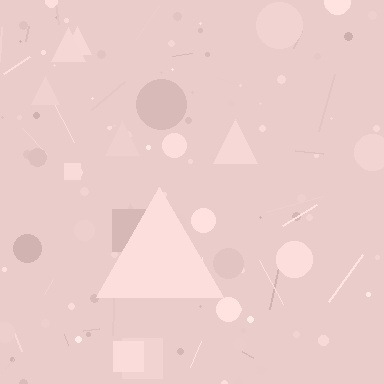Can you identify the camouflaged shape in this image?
The camouflaged shape is a triangle.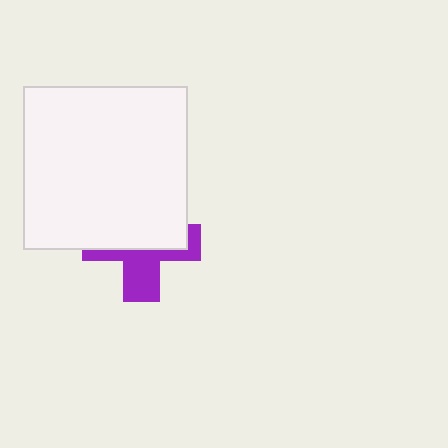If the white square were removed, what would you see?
You would see the complete purple cross.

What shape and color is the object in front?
The object in front is a white square.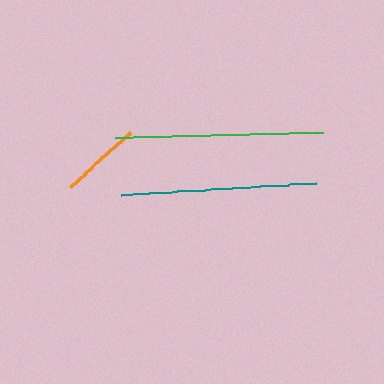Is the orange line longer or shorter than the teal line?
The teal line is longer than the orange line.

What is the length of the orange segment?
The orange segment is approximately 82 pixels long.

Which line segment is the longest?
The green line is the longest at approximately 209 pixels.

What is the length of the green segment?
The green segment is approximately 209 pixels long.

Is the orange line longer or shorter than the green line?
The green line is longer than the orange line.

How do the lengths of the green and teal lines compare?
The green and teal lines are approximately the same length.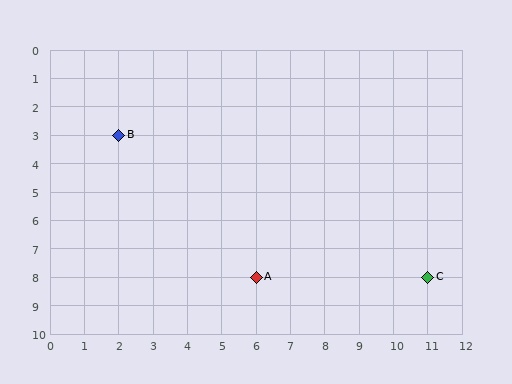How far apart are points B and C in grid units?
Points B and C are 9 columns and 5 rows apart (about 10.3 grid units diagonally).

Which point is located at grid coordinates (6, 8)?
Point A is at (6, 8).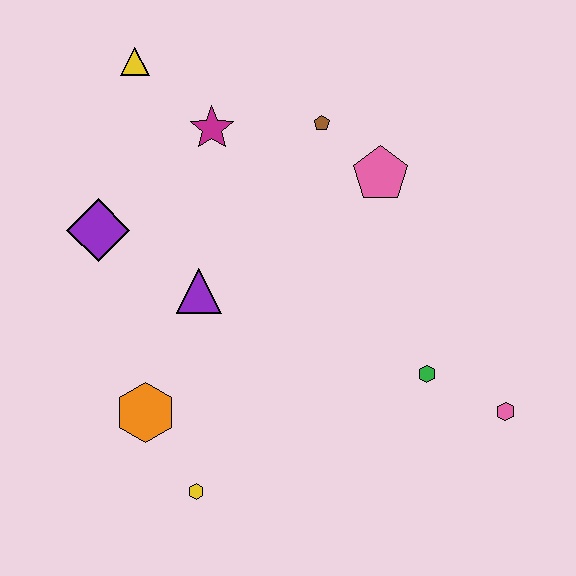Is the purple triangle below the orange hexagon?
No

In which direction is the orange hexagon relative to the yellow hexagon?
The orange hexagon is above the yellow hexagon.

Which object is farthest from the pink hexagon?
The yellow triangle is farthest from the pink hexagon.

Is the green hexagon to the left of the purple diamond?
No